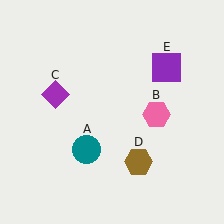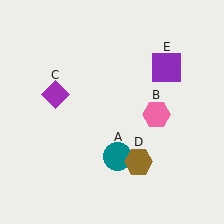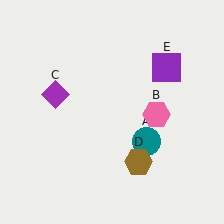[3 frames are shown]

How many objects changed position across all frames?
1 object changed position: teal circle (object A).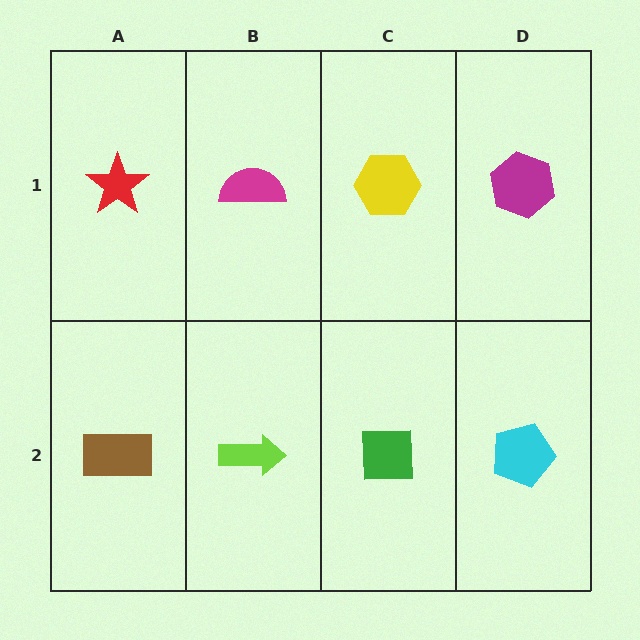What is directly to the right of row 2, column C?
A cyan pentagon.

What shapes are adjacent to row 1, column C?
A green square (row 2, column C), a magenta semicircle (row 1, column B), a magenta hexagon (row 1, column D).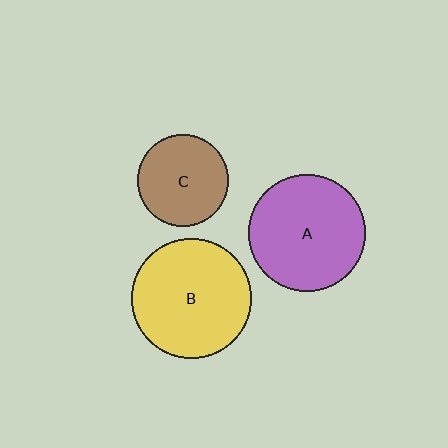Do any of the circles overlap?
No, none of the circles overlap.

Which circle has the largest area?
Circle B (yellow).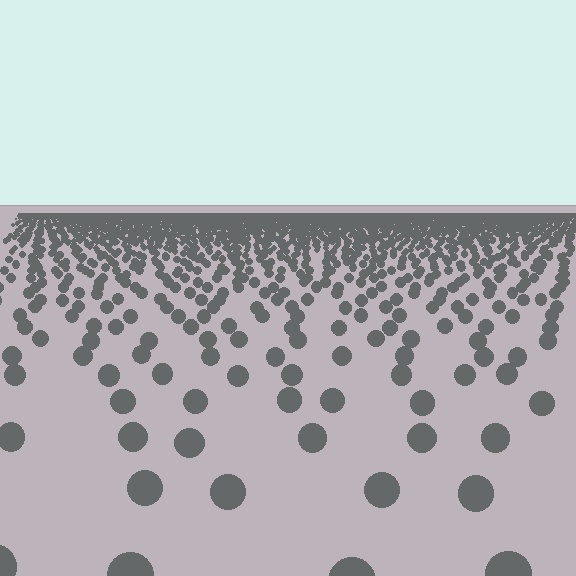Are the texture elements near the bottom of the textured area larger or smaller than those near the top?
Larger. Near the bottom, elements are closer to the viewer and appear at a bigger on-screen size.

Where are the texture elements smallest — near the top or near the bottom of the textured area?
Near the top.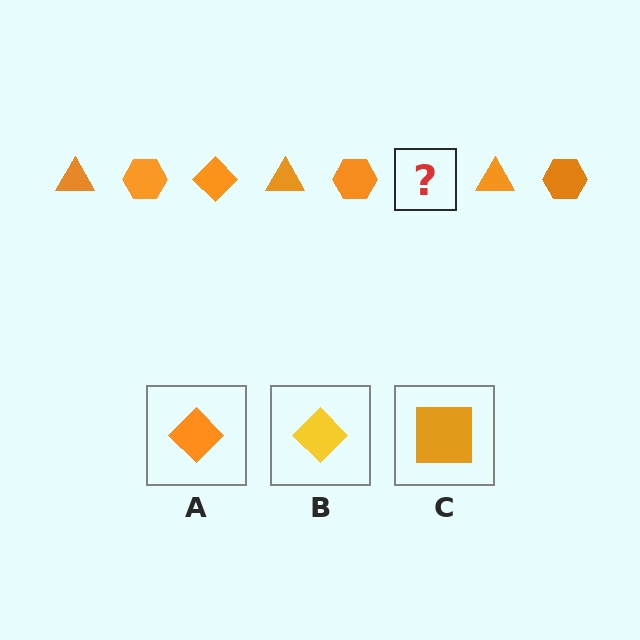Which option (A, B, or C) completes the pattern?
A.